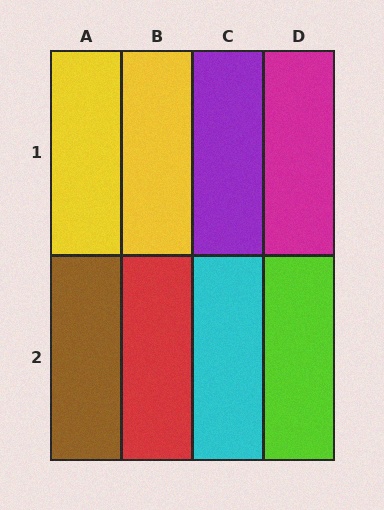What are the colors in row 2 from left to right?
Brown, red, cyan, lime.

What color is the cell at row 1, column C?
Purple.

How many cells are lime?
1 cell is lime.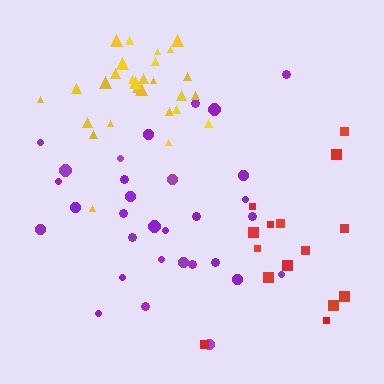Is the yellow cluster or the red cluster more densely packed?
Yellow.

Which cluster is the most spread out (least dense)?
Red.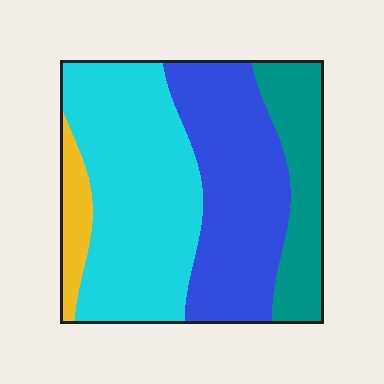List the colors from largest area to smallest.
From largest to smallest: cyan, blue, teal, yellow.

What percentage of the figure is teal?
Teal covers roughly 20% of the figure.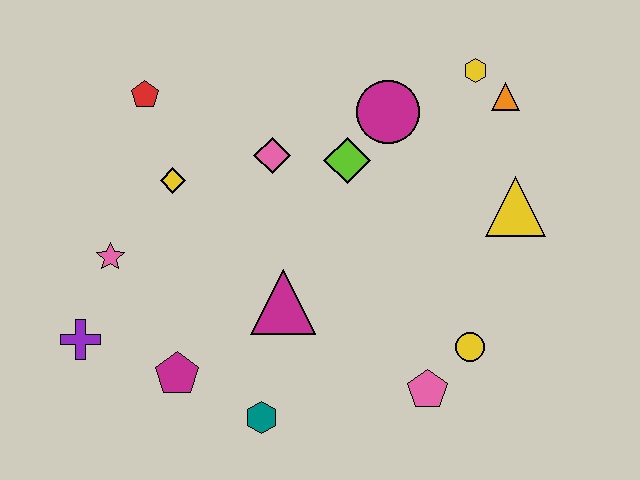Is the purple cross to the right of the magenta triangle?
No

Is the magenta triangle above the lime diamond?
No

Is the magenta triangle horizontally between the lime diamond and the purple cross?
Yes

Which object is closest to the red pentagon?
The yellow diamond is closest to the red pentagon.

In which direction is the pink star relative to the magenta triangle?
The pink star is to the left of the magenta triangle.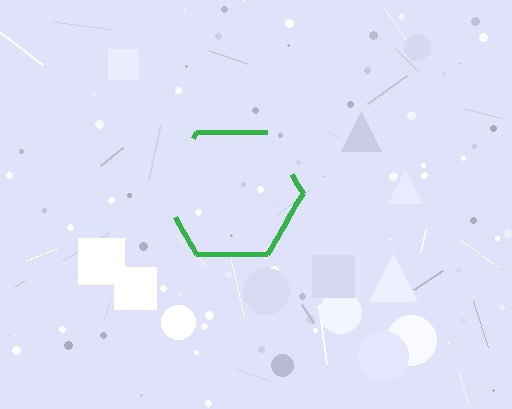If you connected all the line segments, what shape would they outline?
They would outline a hexagon.